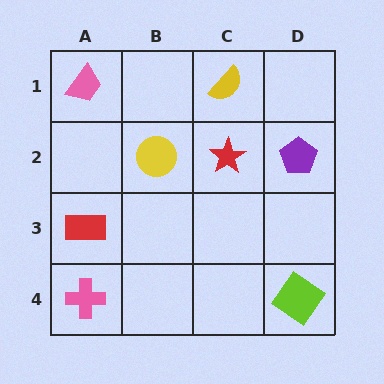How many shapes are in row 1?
2 shapes.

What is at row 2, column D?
A purple pentagon.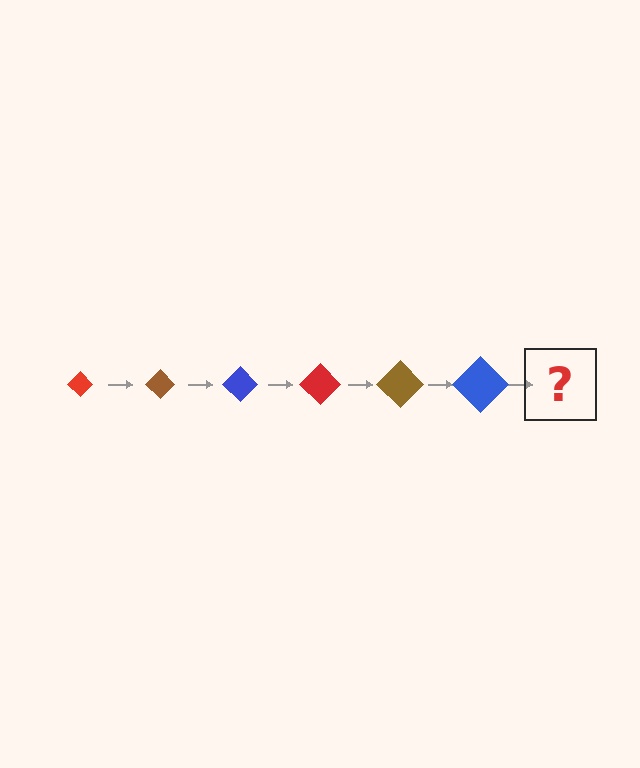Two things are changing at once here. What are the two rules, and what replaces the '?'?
The two rules are that the diamond grows larger each step and the color cycles through red, brown, and blue. The '?' should be a red diamond, larger than the previous one.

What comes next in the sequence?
The next element should be a red diamond, larger than the previous one.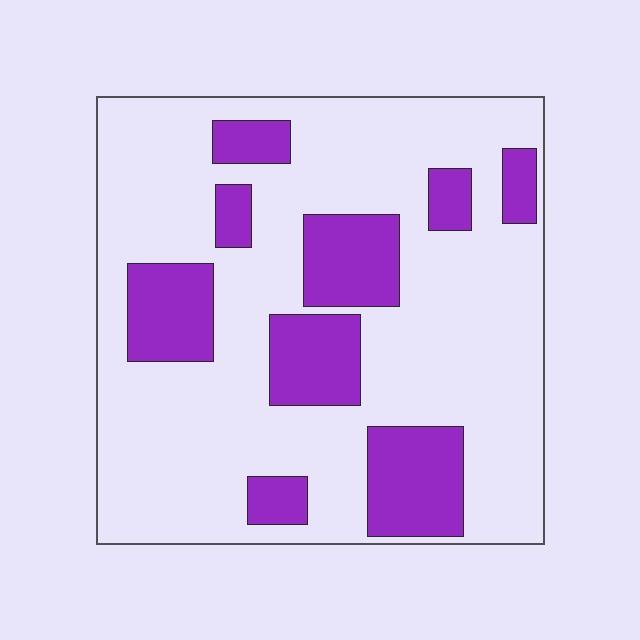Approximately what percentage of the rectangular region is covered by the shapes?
Approximately 25%.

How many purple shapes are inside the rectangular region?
9.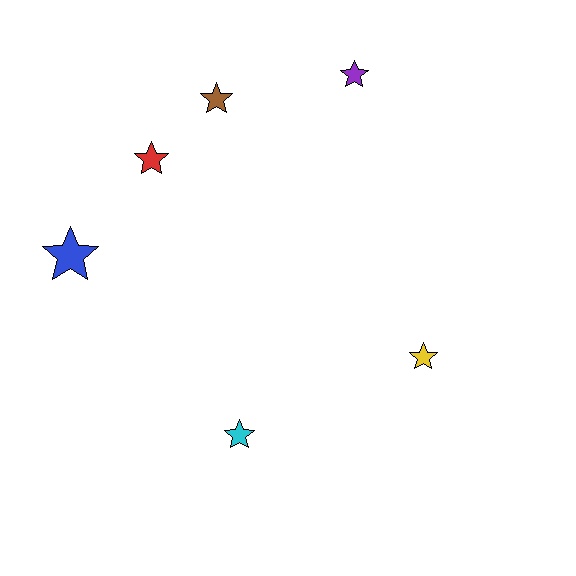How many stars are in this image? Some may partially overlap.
There are 6 stars.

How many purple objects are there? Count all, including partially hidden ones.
There is 1 purple object.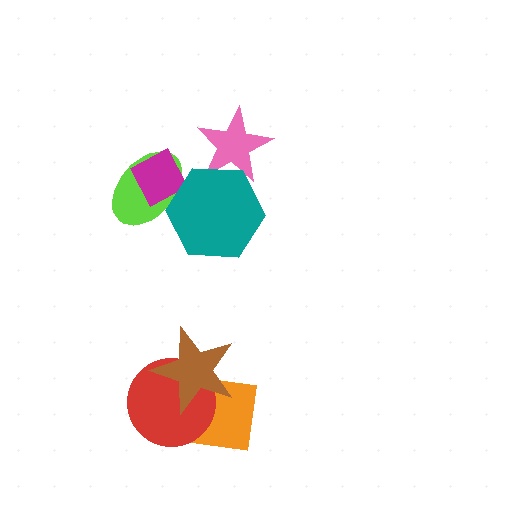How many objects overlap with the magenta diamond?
2 objects overlap with the magenta diamond.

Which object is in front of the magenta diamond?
The teal hexagon is in front of the magenta diamond.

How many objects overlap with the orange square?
2 objects overlap with the orange square.